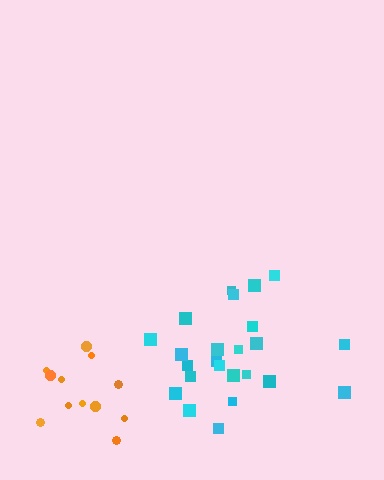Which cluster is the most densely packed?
Orange.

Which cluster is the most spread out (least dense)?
Cyan.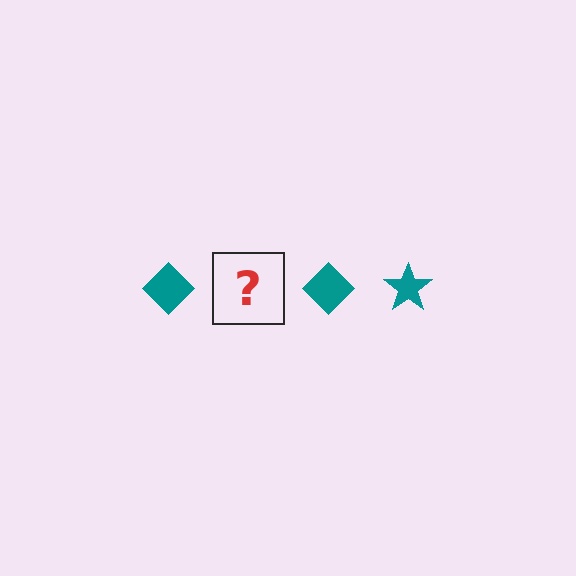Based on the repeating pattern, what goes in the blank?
The blank should be a teal star.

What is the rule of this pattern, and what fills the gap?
The rule is that the pattern cycles through diamond, star shapes in teal. The gap should be filled with a teal star.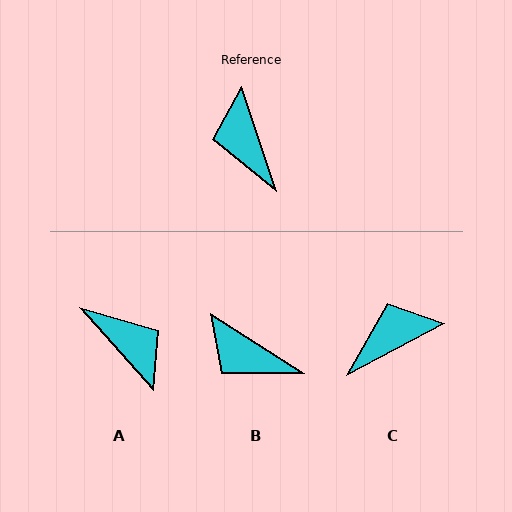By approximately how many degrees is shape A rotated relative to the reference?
Approximately 156 degrees clockwise.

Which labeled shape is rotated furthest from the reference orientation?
A, about 156 degrees away.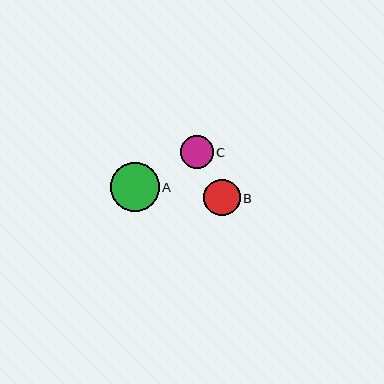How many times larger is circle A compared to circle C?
Circle A is approximately 1.5 times the size of circle C.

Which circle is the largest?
Circle A is the largest with a size of approximately 48 pixels.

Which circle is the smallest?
Circle C is the smallest with a size of approximately 33 pixels.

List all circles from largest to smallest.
From largest to smallest: A, B, C.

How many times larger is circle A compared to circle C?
Circle A is approximately 1.5 times the size of circle C.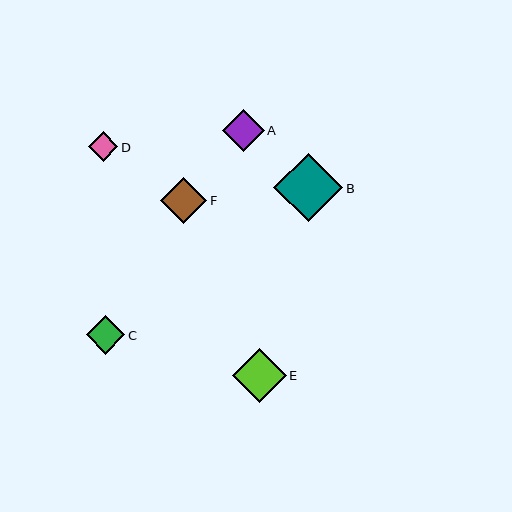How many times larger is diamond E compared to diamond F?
Diamond E is approximately 1.2 times the size of diamond F.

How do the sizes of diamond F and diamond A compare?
Diamond F and diamond A are approximately the same size.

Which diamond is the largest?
Diamond B is the largest with a size of approximately 69 pixels.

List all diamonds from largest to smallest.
From largest to smallest: B, E, F, A, C, D.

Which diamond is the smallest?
Diamond D is the smallest with a size of approximately 29 pixels.